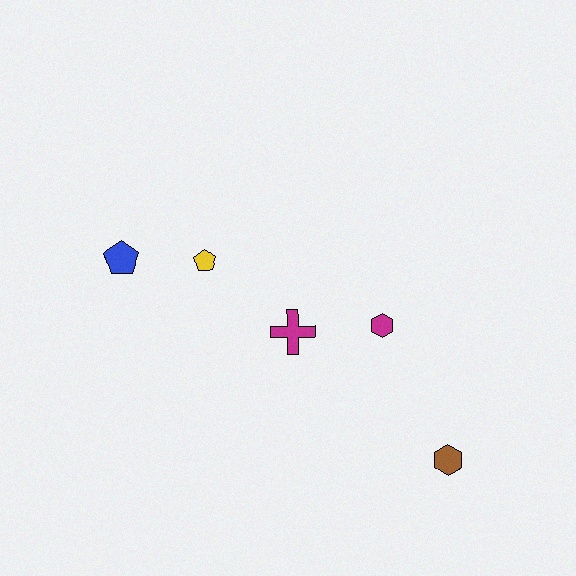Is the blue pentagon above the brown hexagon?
Yes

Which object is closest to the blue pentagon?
The yellow pentagon is closest to the blue pentagon.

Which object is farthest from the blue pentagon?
The brown hexagon is farthest from the blue pentagon.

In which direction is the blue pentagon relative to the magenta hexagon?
The blue pentagon is to the left of the magenta hexagon.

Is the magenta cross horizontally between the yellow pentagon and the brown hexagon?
Yes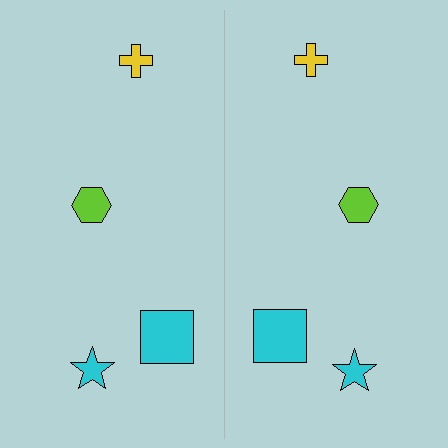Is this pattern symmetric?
Yes, this pattern has bilateral (reflection) symmetry.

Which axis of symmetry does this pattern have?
The pattern has a vertical axis of symmetry running through the center of the image.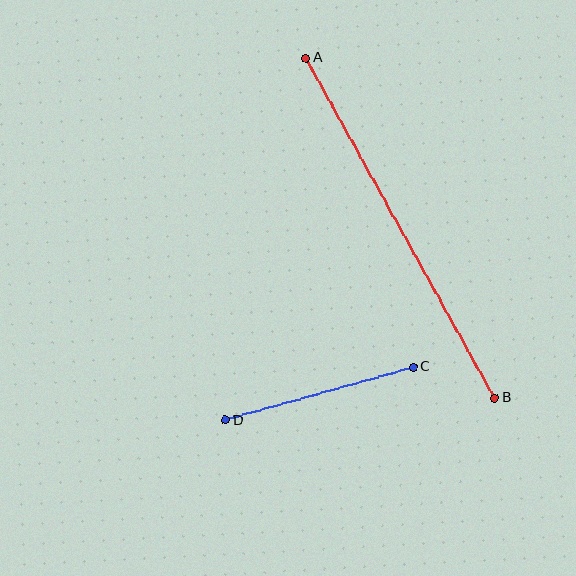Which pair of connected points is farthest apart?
Points A and B are farthest apart.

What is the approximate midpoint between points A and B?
The midpoint is at approximately (400, 228) pixels.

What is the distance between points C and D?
The distance is approximately 195 pixels.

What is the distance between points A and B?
The distance is approximately 389 pixels.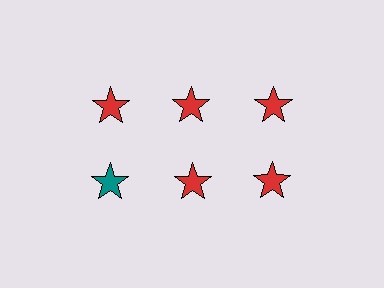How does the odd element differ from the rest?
It has a different color: teal instead of red.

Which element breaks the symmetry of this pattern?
The teal star in the second row, leftmost column breaks the symmetry. All other shapes are red stars.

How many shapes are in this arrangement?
There are 6 shapes arranged in a grid pattern.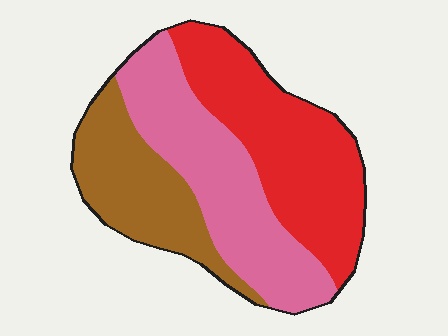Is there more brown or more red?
Red.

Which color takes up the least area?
Brown, at roughly 25%.